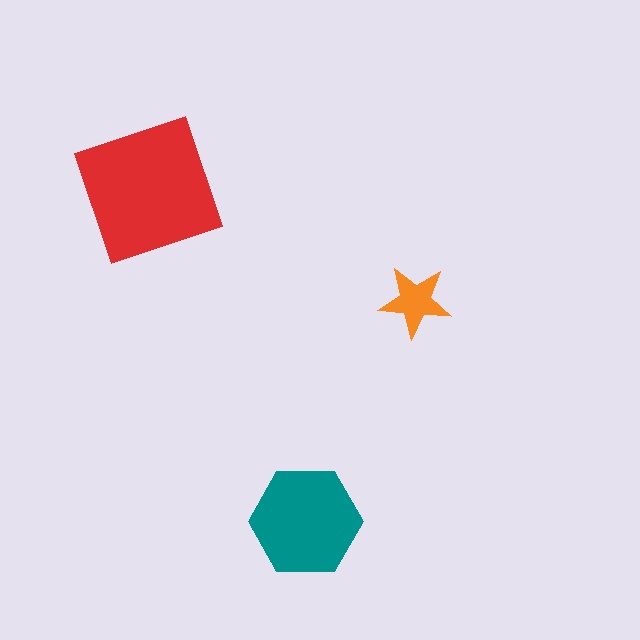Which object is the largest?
The red square.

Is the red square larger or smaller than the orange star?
Larger.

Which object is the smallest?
The orange star.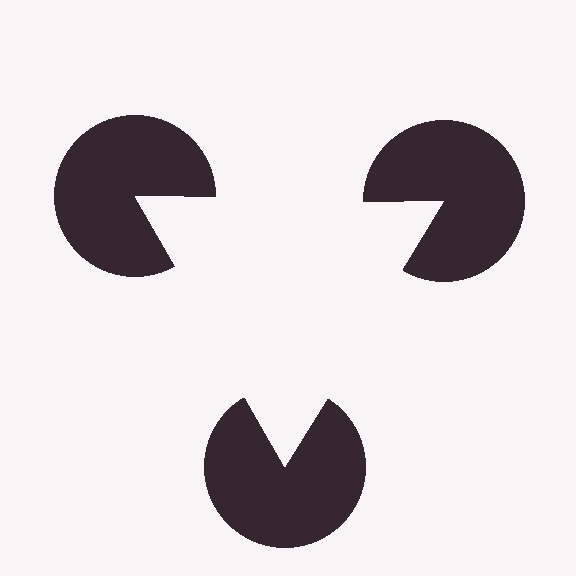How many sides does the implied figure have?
3 sides.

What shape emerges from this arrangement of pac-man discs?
An illusory triangle — its edges are inferred from the aligned wedge cuts in the pac-man discs, not physically drawn.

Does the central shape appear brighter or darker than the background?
It typically appears slightly brighter than the background, even though no actual brightness change is drawn.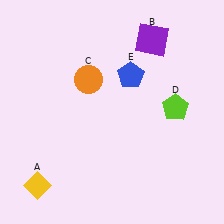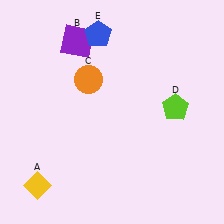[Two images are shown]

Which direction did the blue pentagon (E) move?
The blue pentagon (E) moved up.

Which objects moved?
The objects that moved are: the purple square (B), the blue pentagon (E).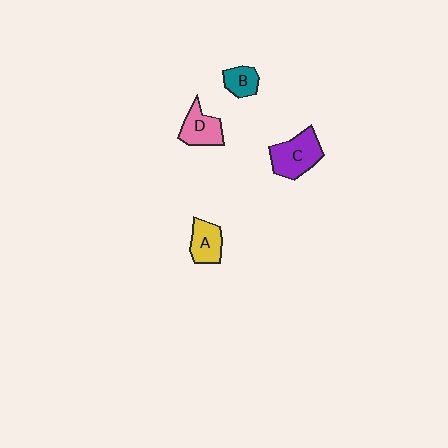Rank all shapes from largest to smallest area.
From largest to smallest: C (purple), D (pink), A (yellow), B (teal).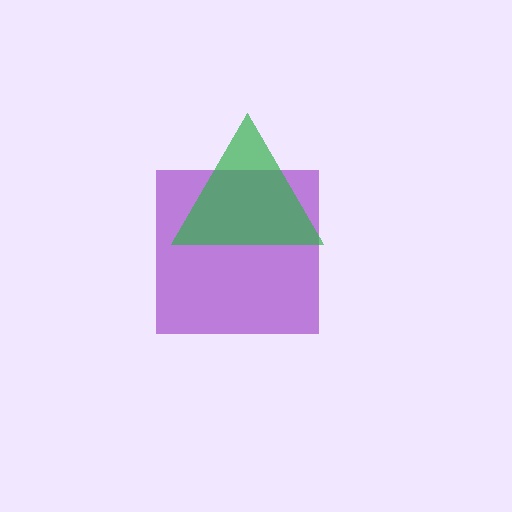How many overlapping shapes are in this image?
There are 2 overlapping shapes in the image.